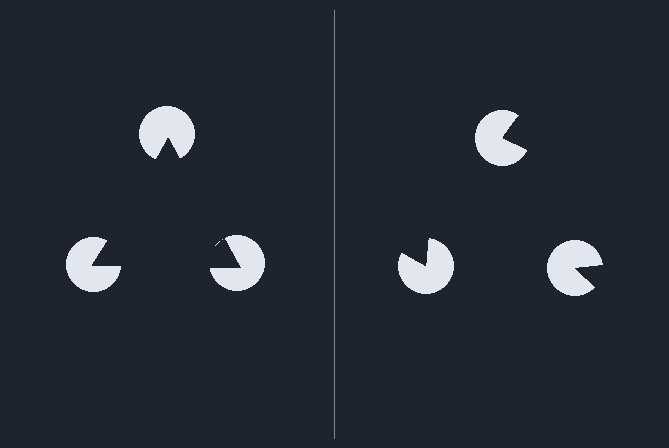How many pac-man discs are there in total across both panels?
6 — 3 on each side.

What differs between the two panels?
The pac-man discs are positioned identically on both sides; only the wedge orientations differ. On the left they align to a triangle; on the right they are misaligned.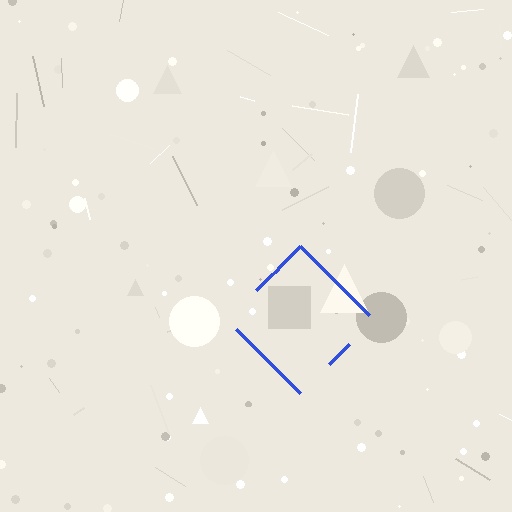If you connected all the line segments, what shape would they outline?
They would outline a diamond.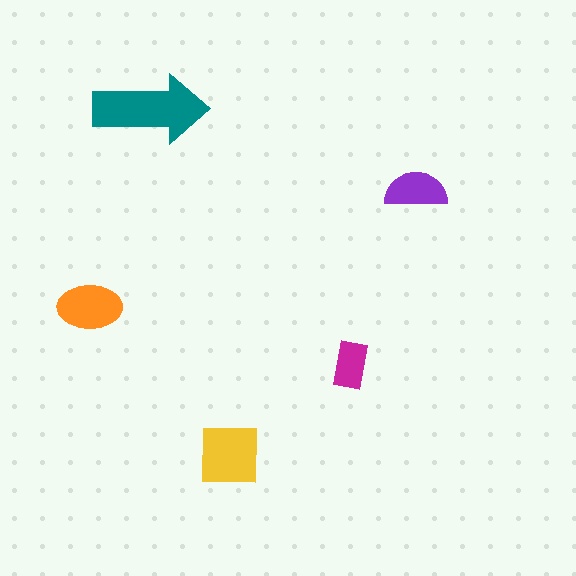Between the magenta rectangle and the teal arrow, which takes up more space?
The teal arrow.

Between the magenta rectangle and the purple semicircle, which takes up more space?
The purple semicircle.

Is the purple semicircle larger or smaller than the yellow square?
Smaller.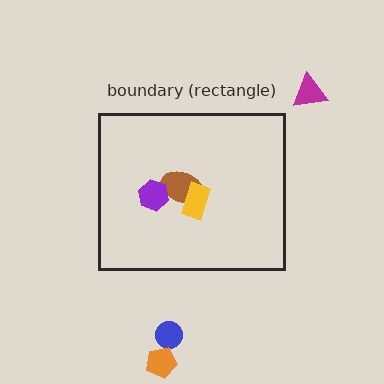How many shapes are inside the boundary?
3 inside, 3 outside.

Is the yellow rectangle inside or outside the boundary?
Inside.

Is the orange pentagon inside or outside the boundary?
Outside.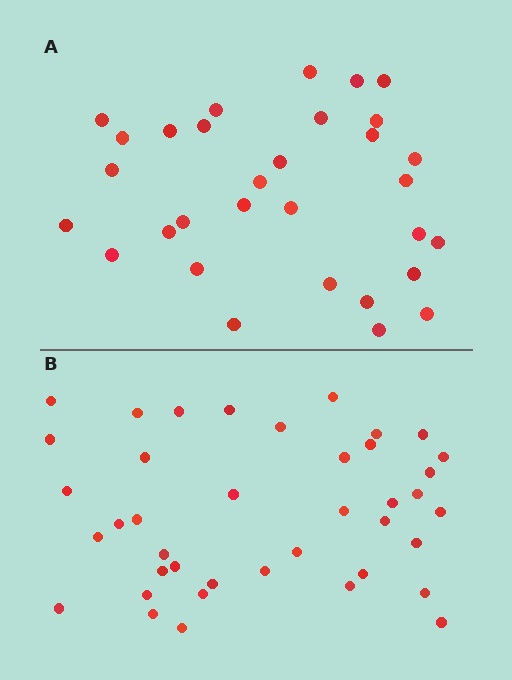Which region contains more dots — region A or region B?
Region B (the bottom region) has more dots.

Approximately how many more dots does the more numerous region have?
Region B has roughly 8 or so more dots than region A.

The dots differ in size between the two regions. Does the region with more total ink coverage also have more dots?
No. Region A has more total ink coverage because its dots are larger, but region B actually contains more individual dots. Total area can be misleading — the number of items is what matters here.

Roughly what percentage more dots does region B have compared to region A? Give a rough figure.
About 30% more.